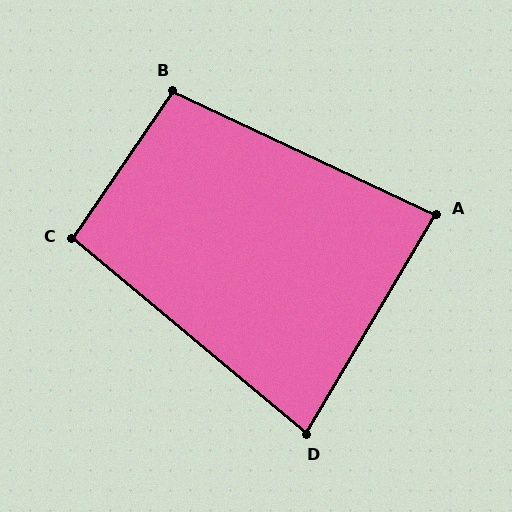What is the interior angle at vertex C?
Approximately 95 degrees (obtuse).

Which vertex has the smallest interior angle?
D, at approximately 81 degrees.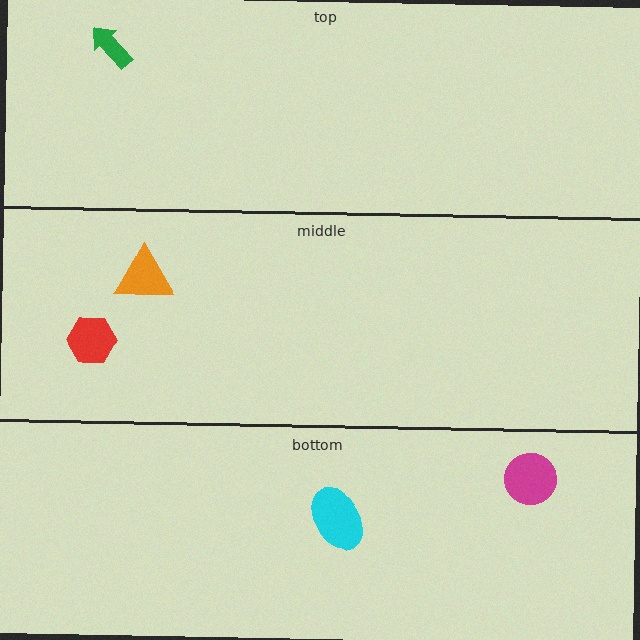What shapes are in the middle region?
The red hexagon, the orange triangle.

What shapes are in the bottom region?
The magenta circle, the cyan ellipse.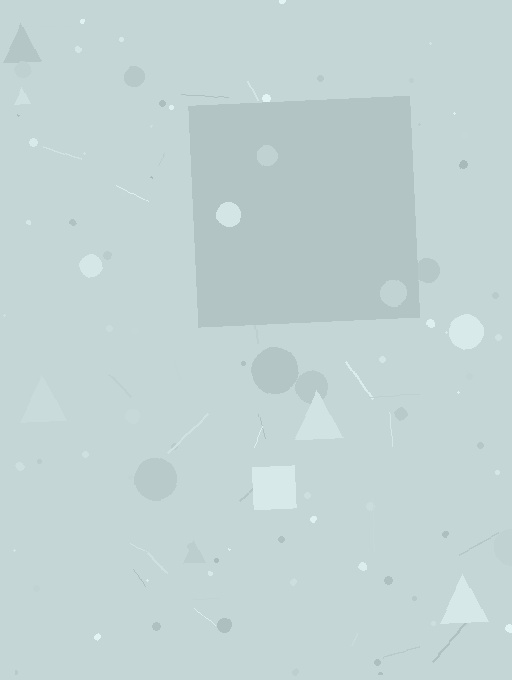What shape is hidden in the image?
A square is hidden in the image.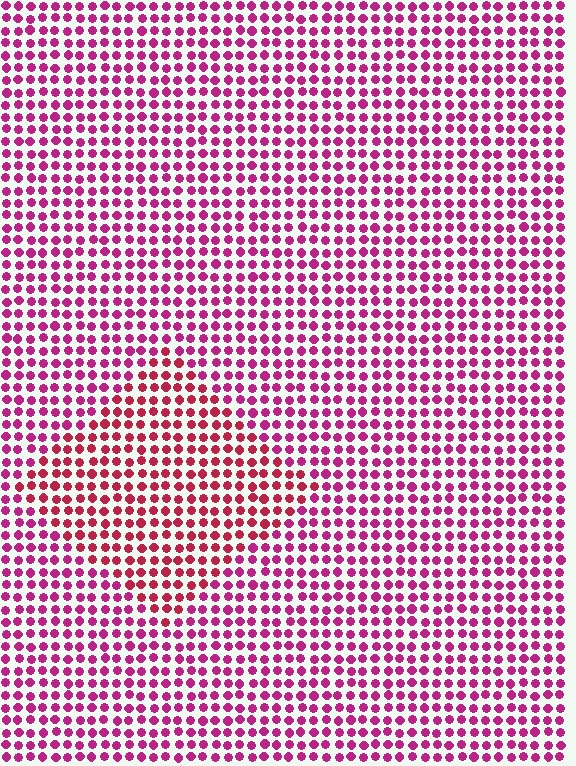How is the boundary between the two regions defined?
The boundary is defined purely by a slight shift in hue (about 24 degrees). Spacing, size, and orientation are identical on both sides.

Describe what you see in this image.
The image is filled with small magenta elements in a uniform arrangement. A diamond-shaped region is visible where the elements are tinted to a slightly different hue, forming a subtle color boundary.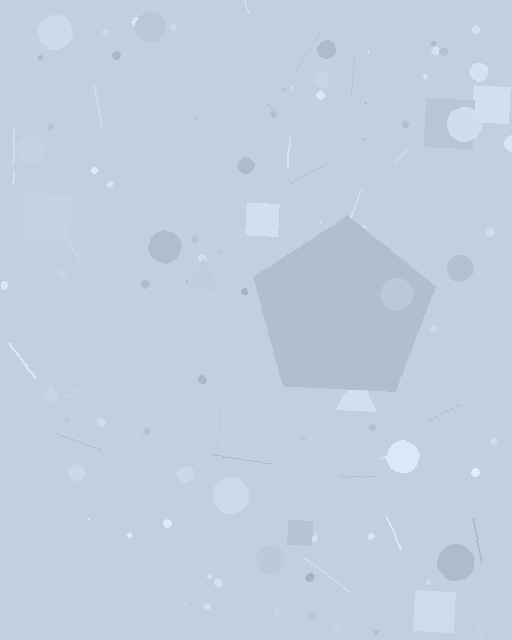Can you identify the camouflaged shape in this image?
The camouflaged shape is a pentagon.